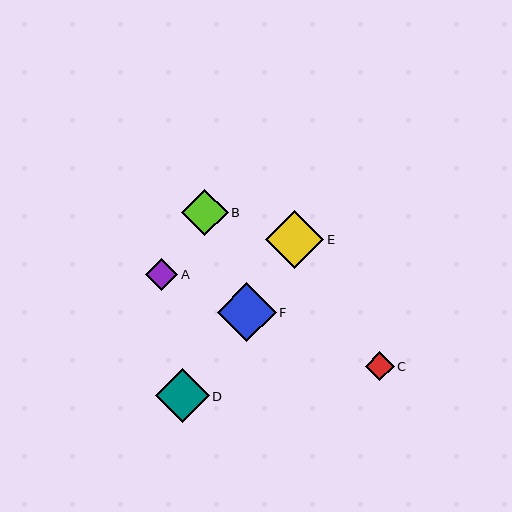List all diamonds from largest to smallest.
From largest to smallest: F, E, D, B, A, C.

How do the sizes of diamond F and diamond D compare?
Diamond F and diamond D are approximately the same size.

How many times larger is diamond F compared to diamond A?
Diamond F is approximately 1.8 times the size of diamond A.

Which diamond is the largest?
Diamond F is the largest with a size of approximately 59 pixels.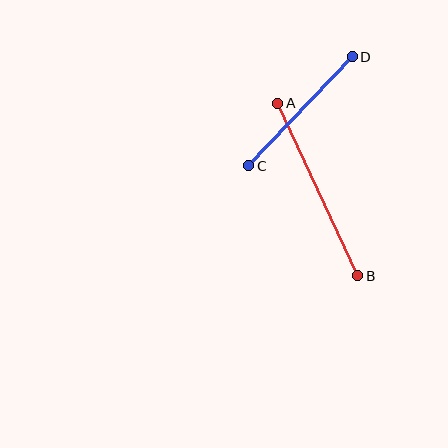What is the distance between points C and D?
The distance is approximately 150 pixels.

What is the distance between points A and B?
The distance is approximately 190 pixels.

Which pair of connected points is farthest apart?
Points A and B are farthest apart.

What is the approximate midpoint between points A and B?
The midpoint is at approximately (318, 189) pixels.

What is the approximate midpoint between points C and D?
The midpoint is at approximately (301, 111) pixels.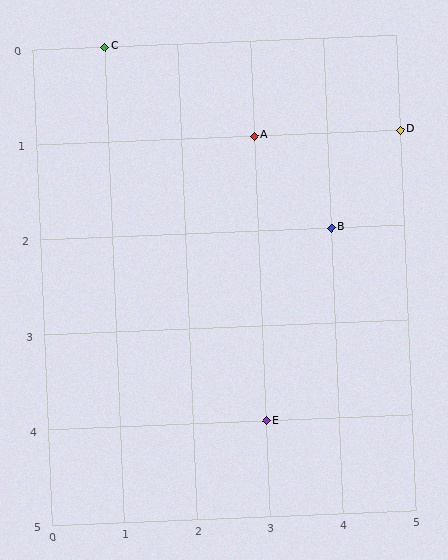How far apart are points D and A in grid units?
Points D and A are 2 columns apart.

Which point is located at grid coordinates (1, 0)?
Point C is at (1, 0).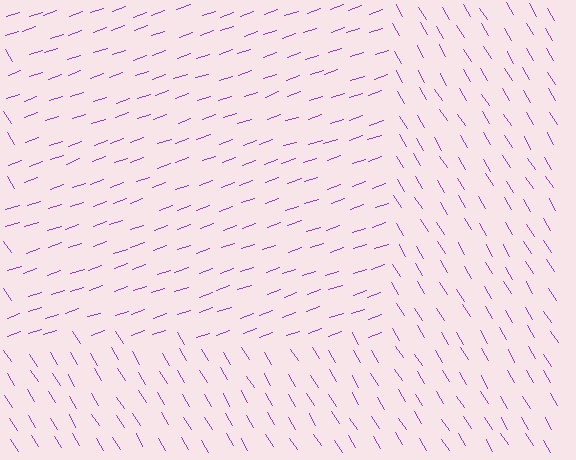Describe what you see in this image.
The image is filled with small purple line segments. A rectangle region in the image has lines oriented differently from the surrounding lines, creating a visible texture boundary.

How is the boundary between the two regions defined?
The boundary is defined purely by a change in line orientation (approximately 78 degrees difference). All lines are the same color and thickness.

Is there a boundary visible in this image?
Yes, there is a texture boundary formed by a change in line orientation.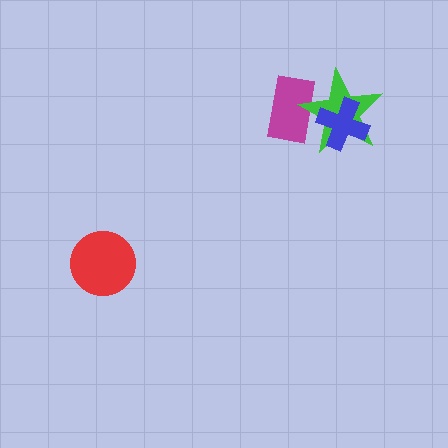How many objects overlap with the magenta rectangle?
1 object overlaps with the magenta rectangle.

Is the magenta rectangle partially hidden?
Yes, it is partially covered by another shape.